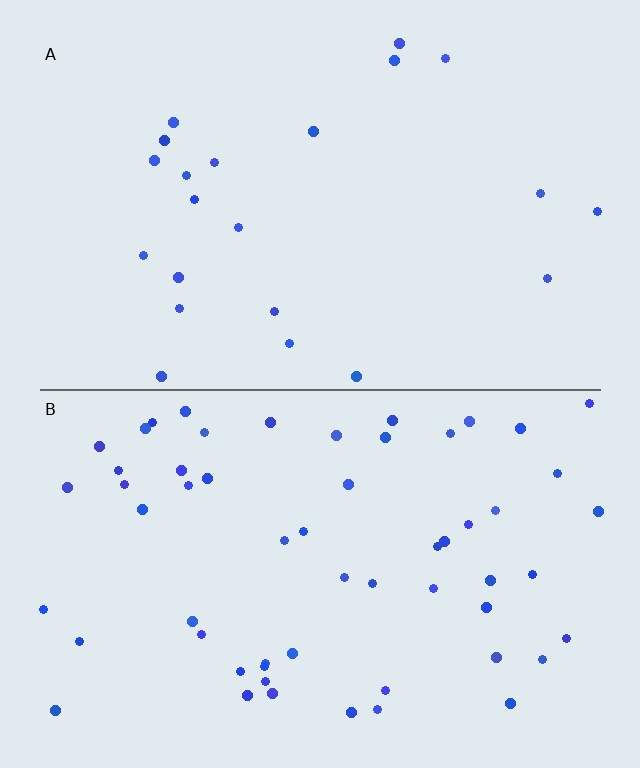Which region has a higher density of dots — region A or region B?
B (the bottom).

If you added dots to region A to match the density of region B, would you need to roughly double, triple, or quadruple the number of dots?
Approximately triple.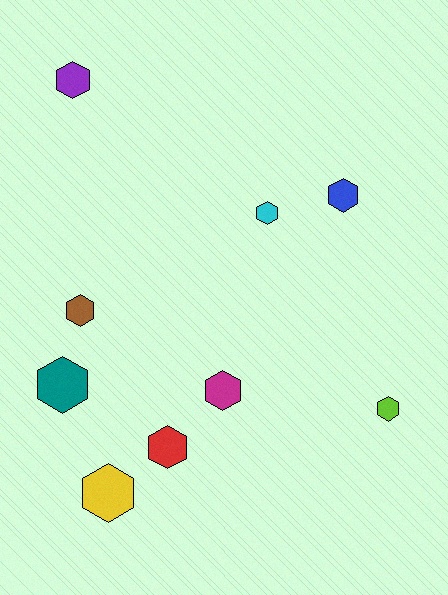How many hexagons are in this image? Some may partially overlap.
There are 9 hexagons.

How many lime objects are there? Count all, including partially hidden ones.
There is 1 lime object.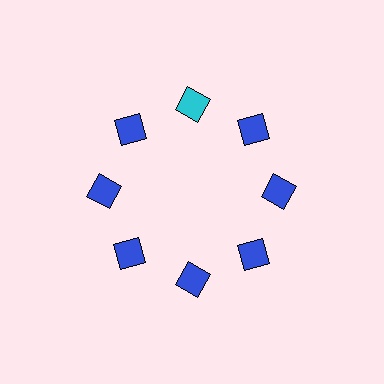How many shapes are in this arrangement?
There are 8 shapes arranged in a ring pattern.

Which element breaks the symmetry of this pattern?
The cyan square at roughly the 12 o'clock position breaks the symmetry. All other shapes are blue squares.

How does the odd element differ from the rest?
It has a different color: cyan instead of blue.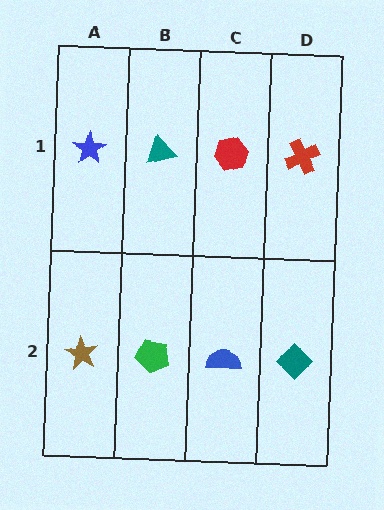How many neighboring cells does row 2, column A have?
2.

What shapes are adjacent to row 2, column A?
A blue star (row 1, column A), a green pentagon (row 2, column B).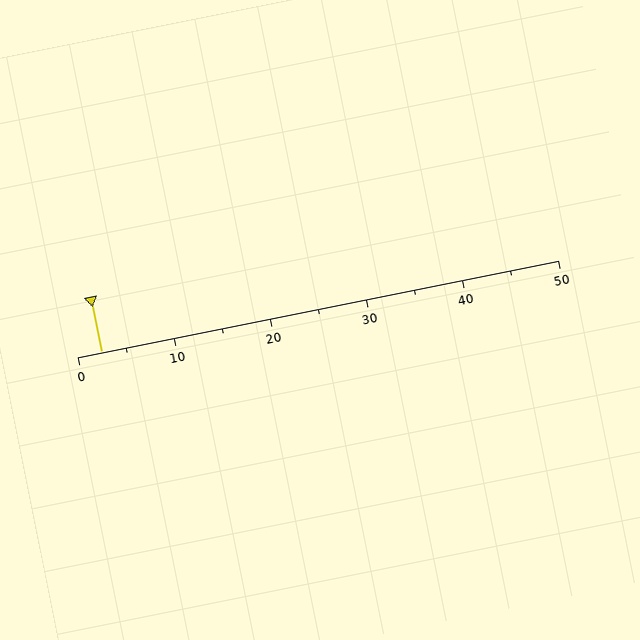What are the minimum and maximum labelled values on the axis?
The axis runs from 0 to 50.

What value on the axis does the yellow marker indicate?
The marker indicates approximately 2.5.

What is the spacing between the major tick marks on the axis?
The major ticks are spaced 10 apart.